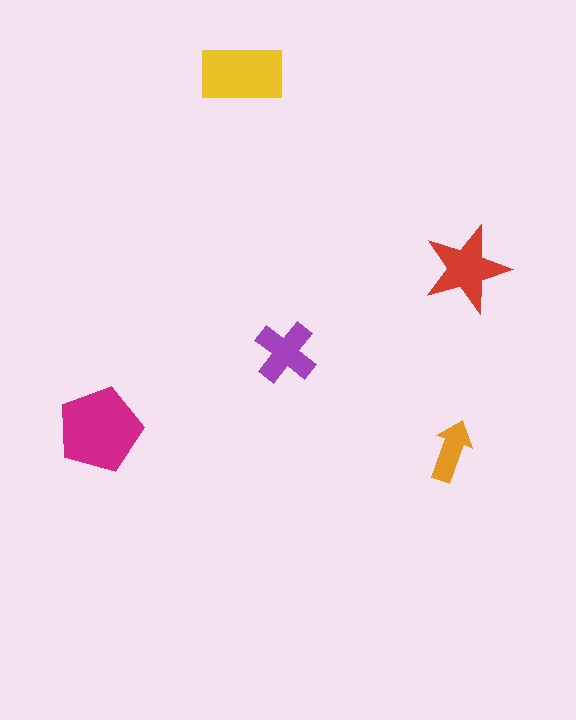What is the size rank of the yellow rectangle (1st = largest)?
2nd.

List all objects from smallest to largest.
The orange arrow, the purple cross, the red star, the yellow rectangle, the magenta pentagon.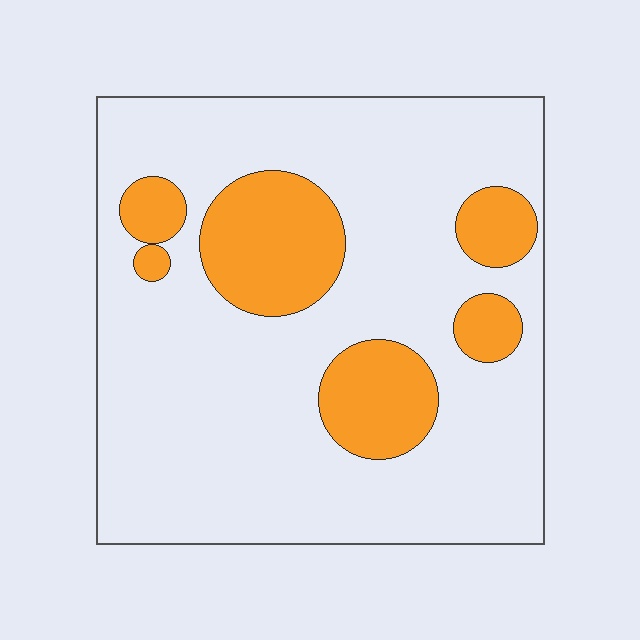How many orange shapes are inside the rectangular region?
6.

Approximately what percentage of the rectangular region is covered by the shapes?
Approximately 20%.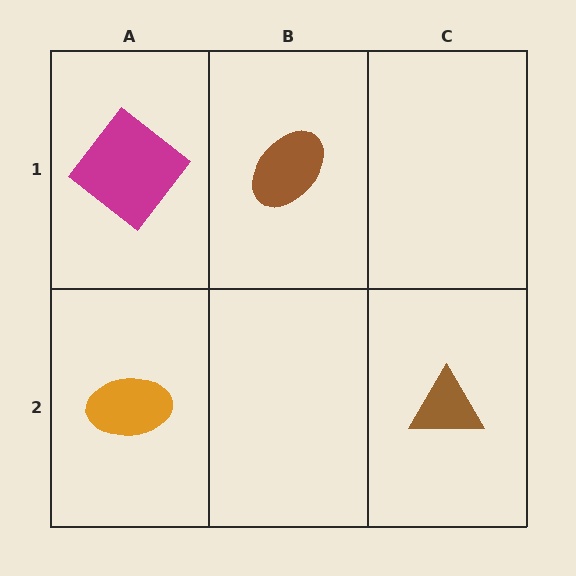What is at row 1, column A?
A magenta diamond.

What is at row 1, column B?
A brown ellipse.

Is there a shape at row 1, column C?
No, that cell is empty.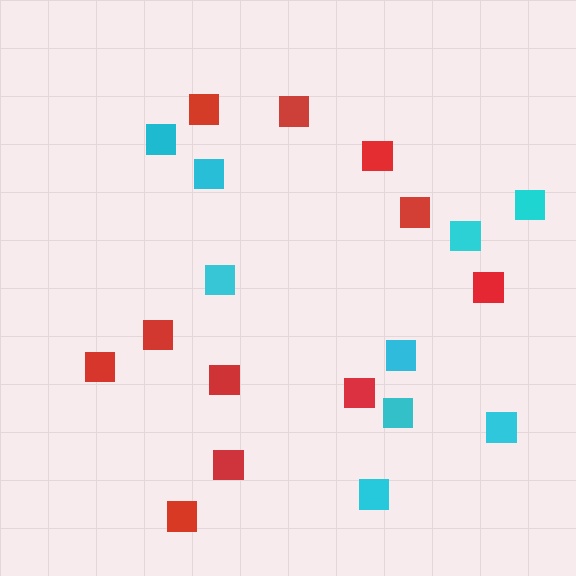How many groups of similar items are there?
There are 2 groups: one group of red squares (11) and one group of cyan squares (9).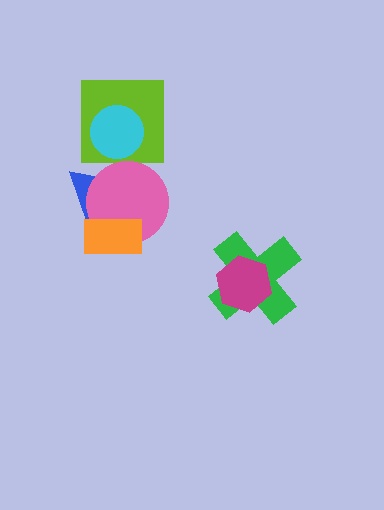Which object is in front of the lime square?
The cyan circle is in front of the lime square.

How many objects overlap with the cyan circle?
1 object overlaps with the cyan circle.